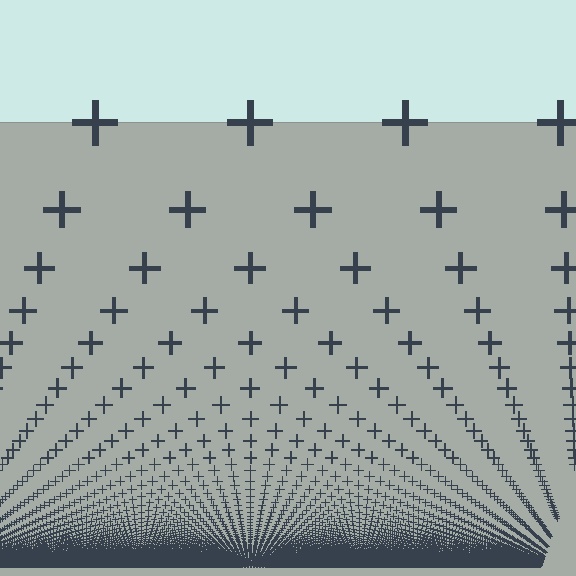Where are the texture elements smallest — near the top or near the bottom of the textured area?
Near the bottom.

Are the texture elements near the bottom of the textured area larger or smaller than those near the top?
Smaller. The gradient is inverted — elements near the bottom are smaller and denser.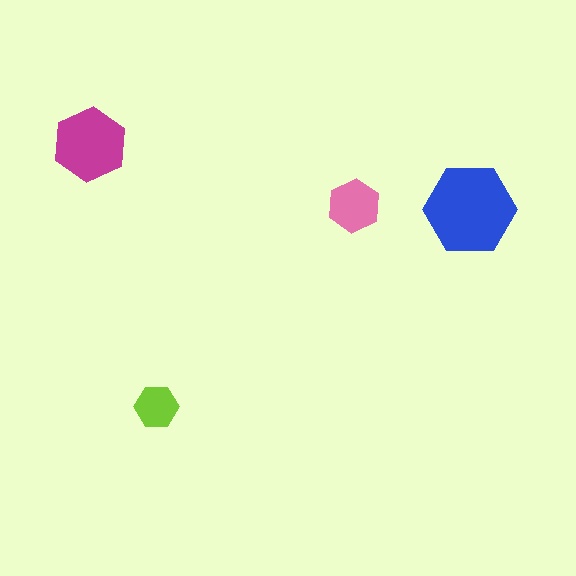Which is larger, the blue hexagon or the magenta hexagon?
The blue one.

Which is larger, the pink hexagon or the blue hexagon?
The blue one.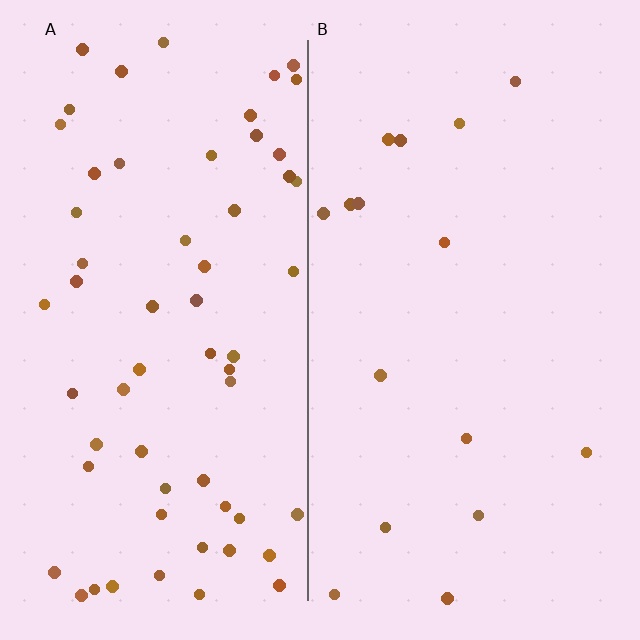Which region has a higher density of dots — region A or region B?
A (the left).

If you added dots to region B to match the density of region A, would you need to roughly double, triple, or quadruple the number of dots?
Approximately quadruple.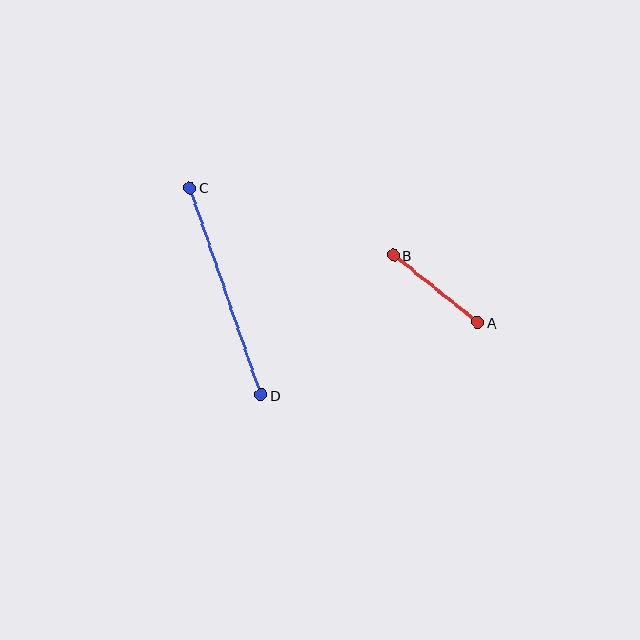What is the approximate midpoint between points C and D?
The midpoint is at approximately (226, 292) pixels.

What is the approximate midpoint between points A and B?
The midpoint is at approximately (436, 289) pixels.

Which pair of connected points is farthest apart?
Points C and D are farthest apart.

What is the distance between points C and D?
The distance is approximately 219 pixels.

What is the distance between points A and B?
The distance is approximately 108 pixels.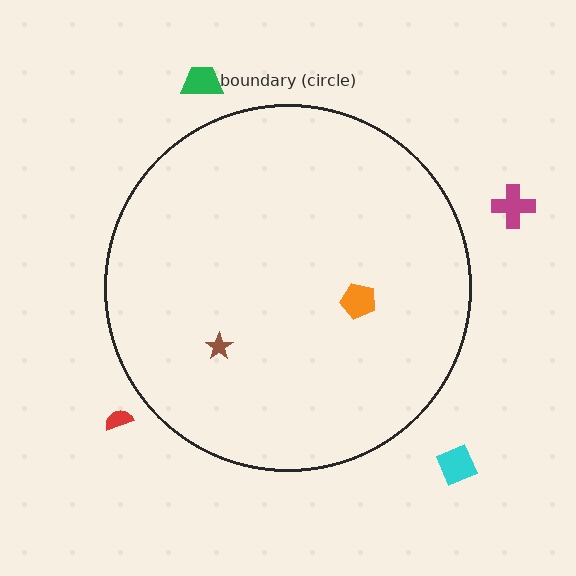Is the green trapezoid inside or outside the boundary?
Outside.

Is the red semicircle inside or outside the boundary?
Outside.